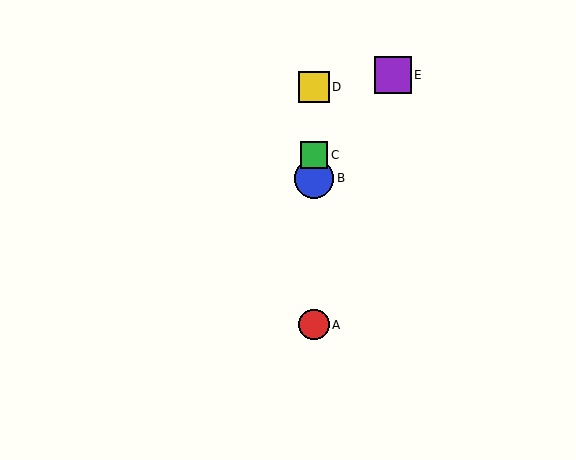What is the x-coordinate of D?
Object D is at x≈314.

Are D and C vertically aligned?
Yes, both are at x≈314.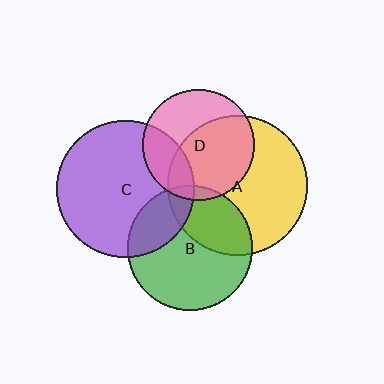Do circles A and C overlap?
Yes.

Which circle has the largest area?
Circle A (yellow).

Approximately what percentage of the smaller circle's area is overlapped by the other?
Approximately 10%.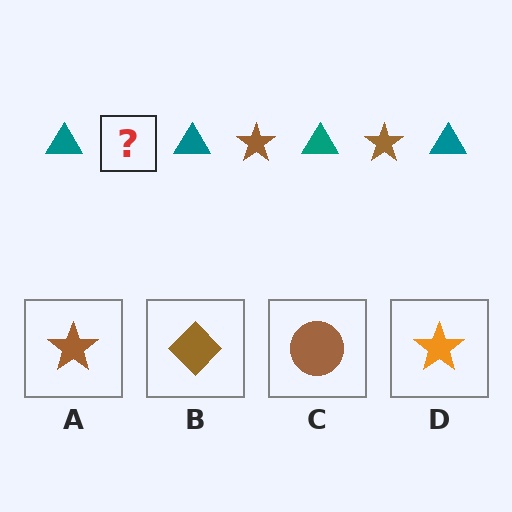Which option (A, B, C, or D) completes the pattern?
A.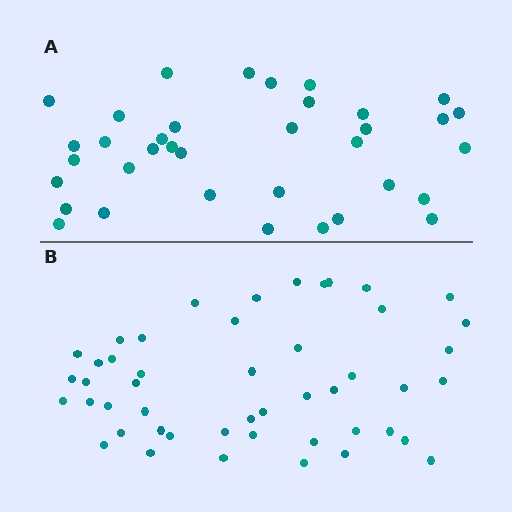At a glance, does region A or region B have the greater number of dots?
Region B (the bottom region) has more dots.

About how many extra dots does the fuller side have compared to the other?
Region B has roughly 12 or so more dots than region A.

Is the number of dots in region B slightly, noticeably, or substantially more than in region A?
Region B has noticeably more, but not dramatically so. The ratio is roughly 1.3 to 1.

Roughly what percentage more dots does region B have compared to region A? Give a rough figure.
About 35% more.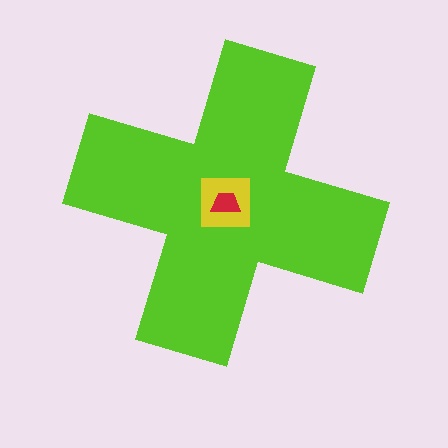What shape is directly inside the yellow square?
The red trapezoid.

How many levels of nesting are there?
3.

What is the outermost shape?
The lime cross.